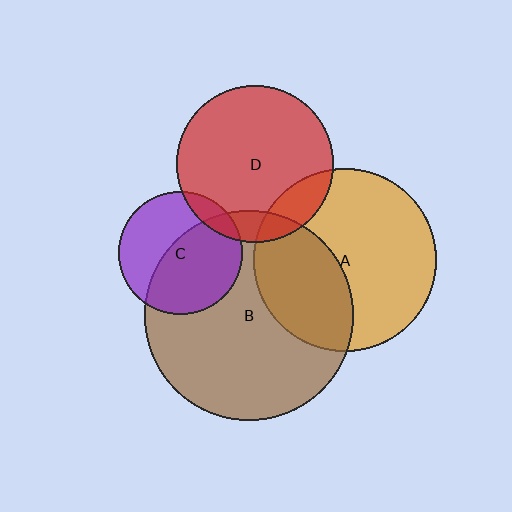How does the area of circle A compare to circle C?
Approximately 2.2 times.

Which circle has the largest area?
Circle B (brown).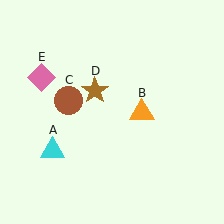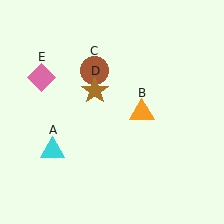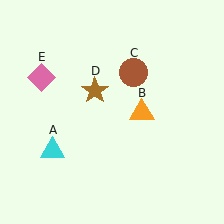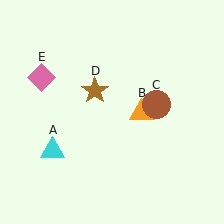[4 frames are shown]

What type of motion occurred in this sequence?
The brown circle (object C) rotated clockwise around the center of the scene.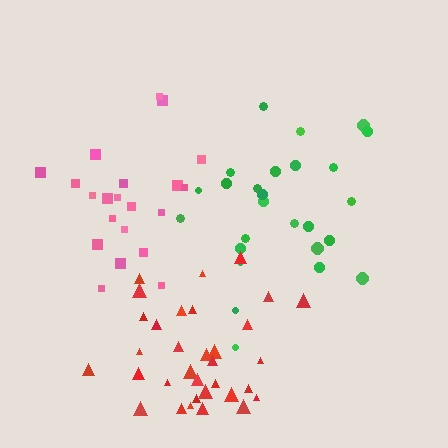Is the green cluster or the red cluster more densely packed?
Red.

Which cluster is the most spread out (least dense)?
Pink.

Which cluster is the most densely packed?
Red.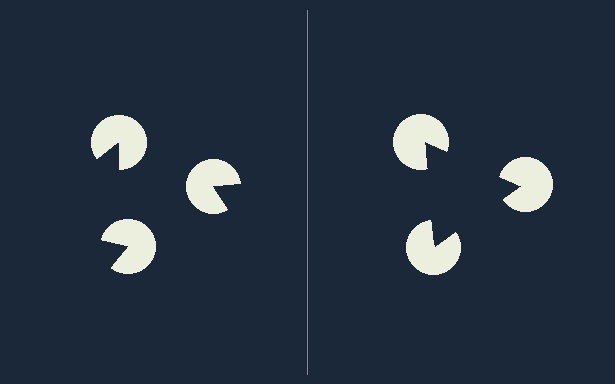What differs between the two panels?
The pac-man discs are positioned identically on both sides; only the wedge orientations differ. On the right they align to a triangle; on the left they are misaligned.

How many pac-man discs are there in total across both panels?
6 — 3 on each side.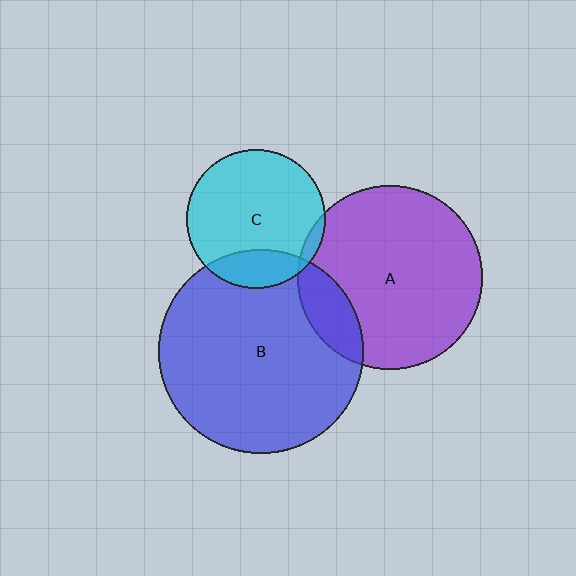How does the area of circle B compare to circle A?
Approximately 1.2 times.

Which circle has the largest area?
Circle B (blue).